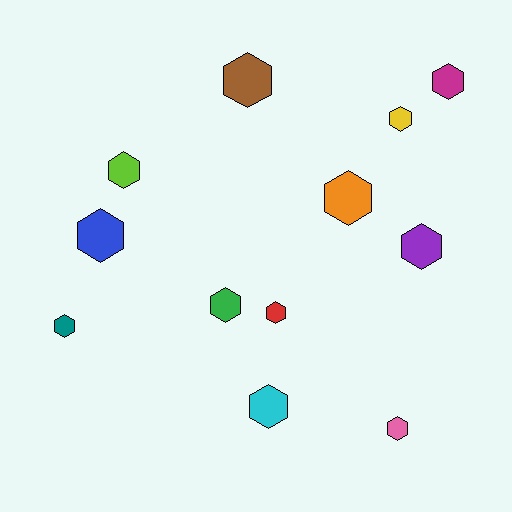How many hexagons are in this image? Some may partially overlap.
There are 12 hexagons.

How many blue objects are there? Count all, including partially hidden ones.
There is 1 blue object.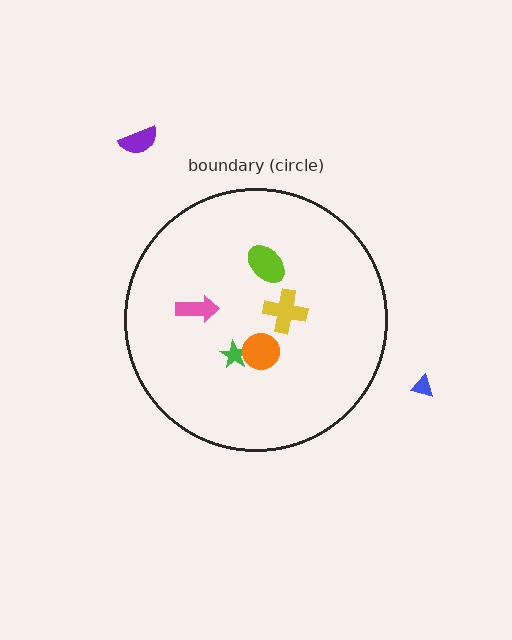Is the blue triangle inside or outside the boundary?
Outside.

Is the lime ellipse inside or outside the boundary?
Inside.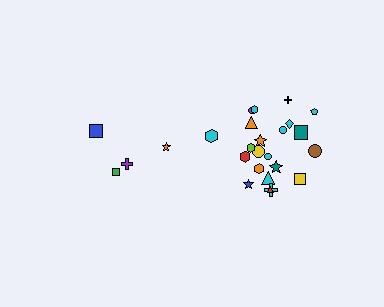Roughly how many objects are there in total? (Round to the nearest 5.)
Roughly 25 objects in total.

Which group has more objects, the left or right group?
The right group.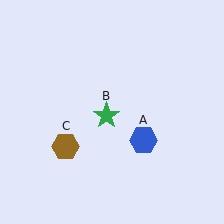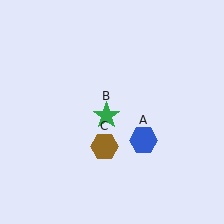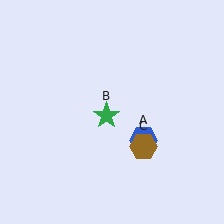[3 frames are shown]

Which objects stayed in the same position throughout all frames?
Blue hexagon (object A) and green star (object B) remained stationary.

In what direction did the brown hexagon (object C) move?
The brown hexagon (object C) moved right.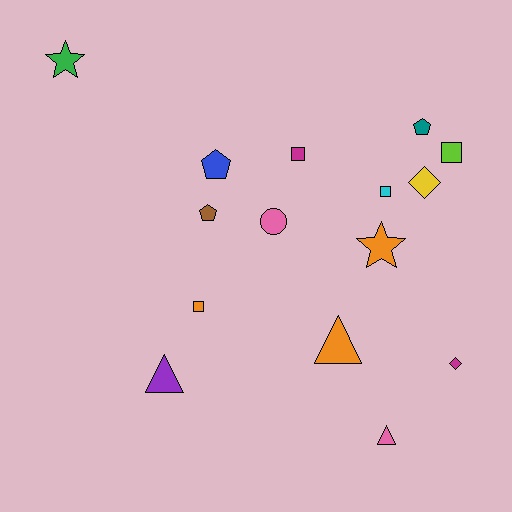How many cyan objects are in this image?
There is 1 cyan object.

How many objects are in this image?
There are 15 objects.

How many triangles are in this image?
There are 3 triangles.